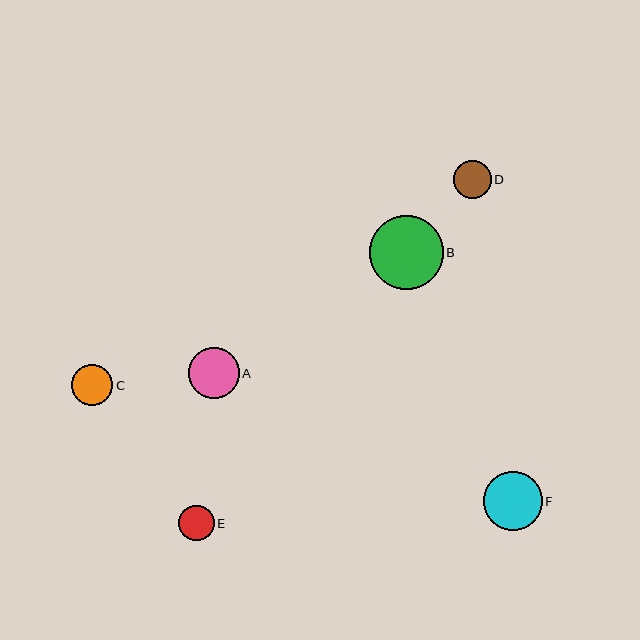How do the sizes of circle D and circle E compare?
Circle D and circle E are approximately the same size.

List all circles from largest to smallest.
From largest to smallest: B, F, A, C, D, E.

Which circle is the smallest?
Circle E is the smallest with a size of approximately 35 pixels.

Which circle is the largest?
Circle B is the largest with a size of approximately 74 pixels.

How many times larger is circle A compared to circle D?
Circle A is approximately 1.4 times the size of circle D.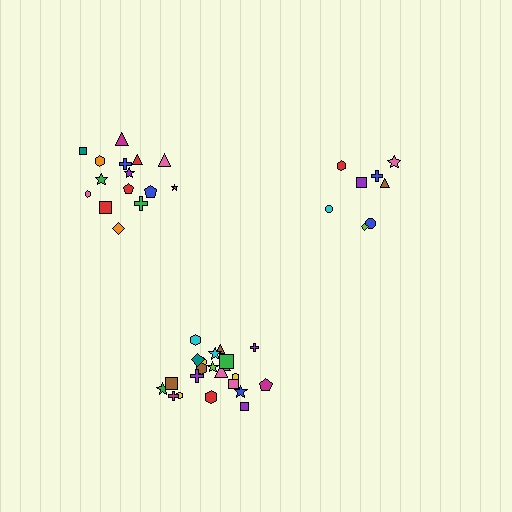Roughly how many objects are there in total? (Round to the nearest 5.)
Roughly 45 objects in total.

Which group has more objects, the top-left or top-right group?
The top-left group.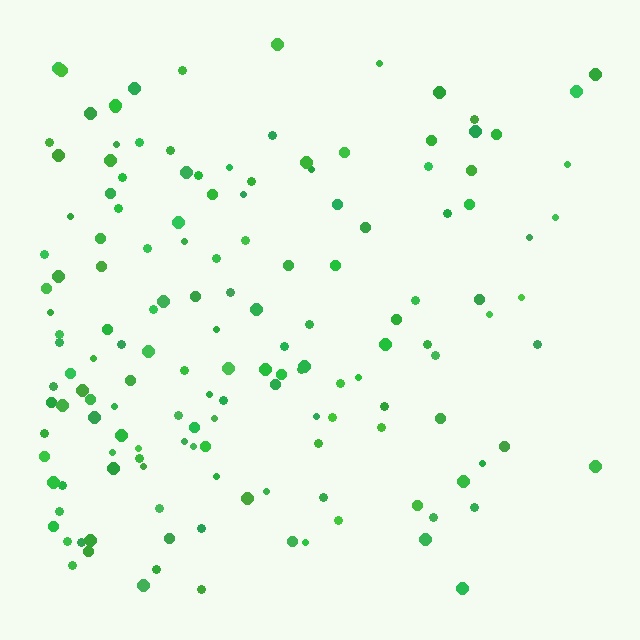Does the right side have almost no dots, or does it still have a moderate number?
Still a moderate number, just noticeably fewer than the left.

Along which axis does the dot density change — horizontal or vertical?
Horizontal.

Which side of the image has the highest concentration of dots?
The left.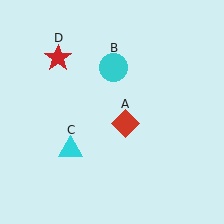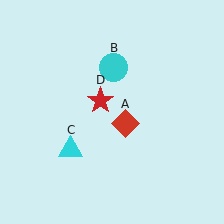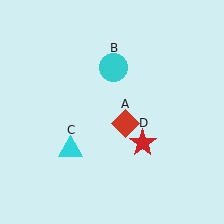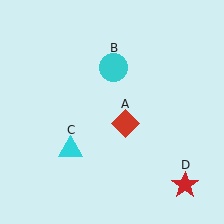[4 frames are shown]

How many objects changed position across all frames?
1 object changed position: red star (object D).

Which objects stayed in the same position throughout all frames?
Red diamond (object A) and cyan circle (object B) and cyan triangle (object C) remained stationary.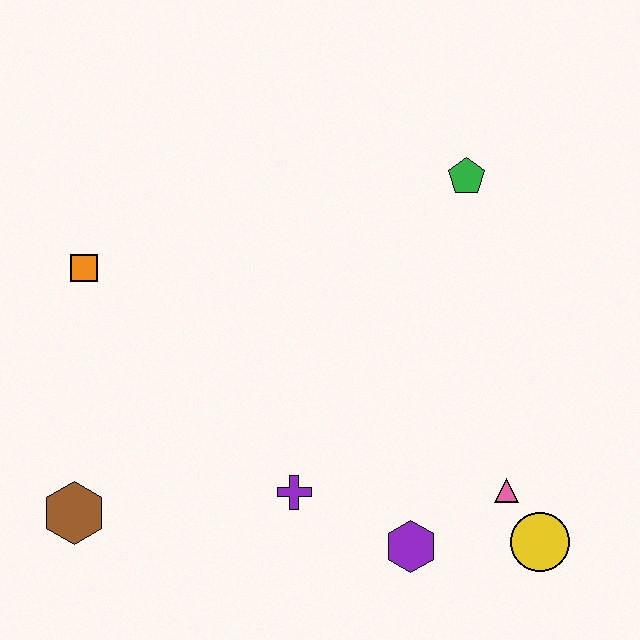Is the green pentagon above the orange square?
Yes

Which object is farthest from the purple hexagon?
The orange square is farthest from the purple hexagon.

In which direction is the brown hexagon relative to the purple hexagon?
The brown hexagon is to the left of the purple hexagon.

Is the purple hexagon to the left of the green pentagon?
Yes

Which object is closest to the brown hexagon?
The purple cross is closest to the brown hexagon.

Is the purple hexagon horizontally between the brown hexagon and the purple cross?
No